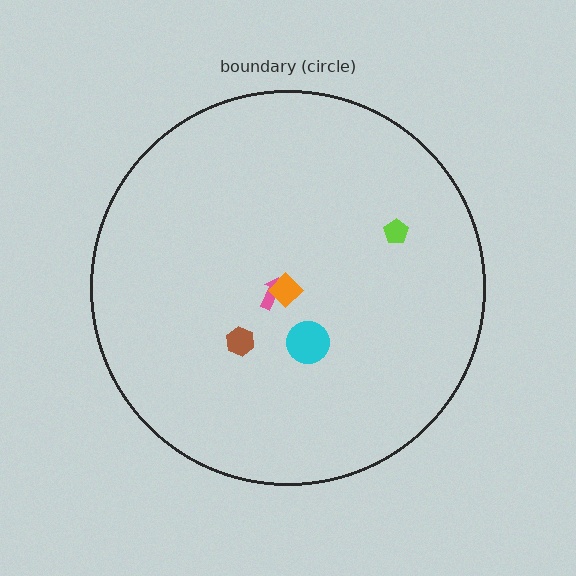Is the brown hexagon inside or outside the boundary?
Inside.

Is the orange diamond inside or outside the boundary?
Inside.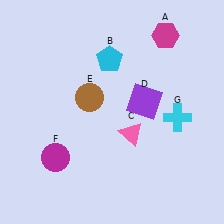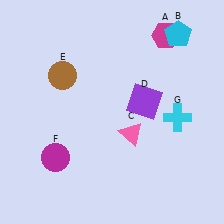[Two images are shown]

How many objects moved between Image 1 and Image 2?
2 objects moved between the two images.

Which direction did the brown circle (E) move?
The brown circle (E) moved left.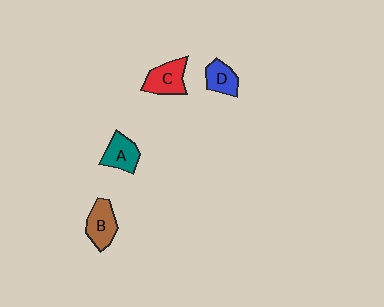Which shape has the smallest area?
Shape D (blue).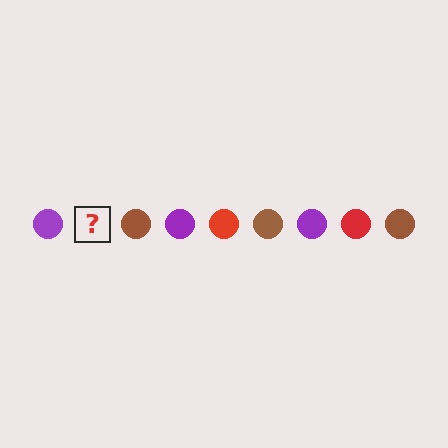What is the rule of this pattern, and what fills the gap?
The rule is that the pattern cycles through purple, red, brown circles. The gap should be filled with a red circle.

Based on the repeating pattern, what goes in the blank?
The blank should be a red circle.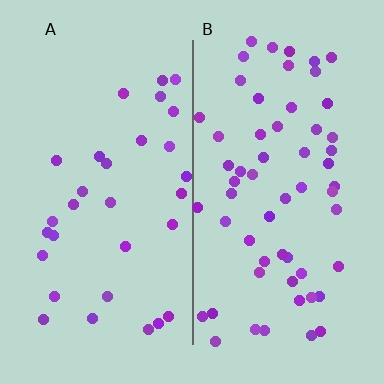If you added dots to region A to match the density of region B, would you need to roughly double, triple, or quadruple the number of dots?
Approximately double.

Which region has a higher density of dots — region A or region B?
B (the right).